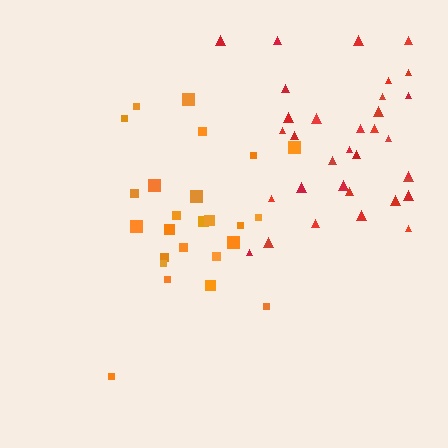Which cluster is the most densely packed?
Orange.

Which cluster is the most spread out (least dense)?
Red.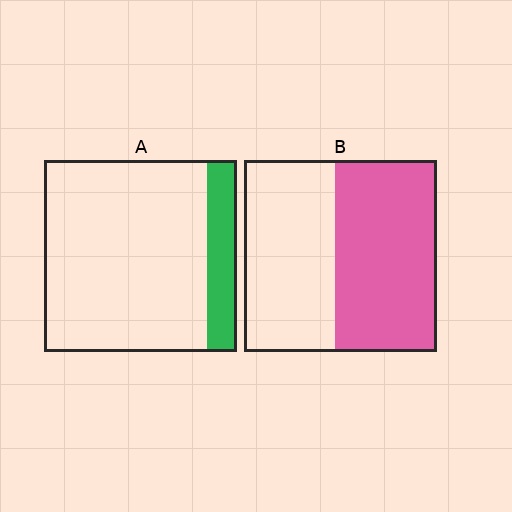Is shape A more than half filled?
No.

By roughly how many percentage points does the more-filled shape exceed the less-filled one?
By roughly 35 percentage points (B over A).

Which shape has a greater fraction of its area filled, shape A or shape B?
Shape B.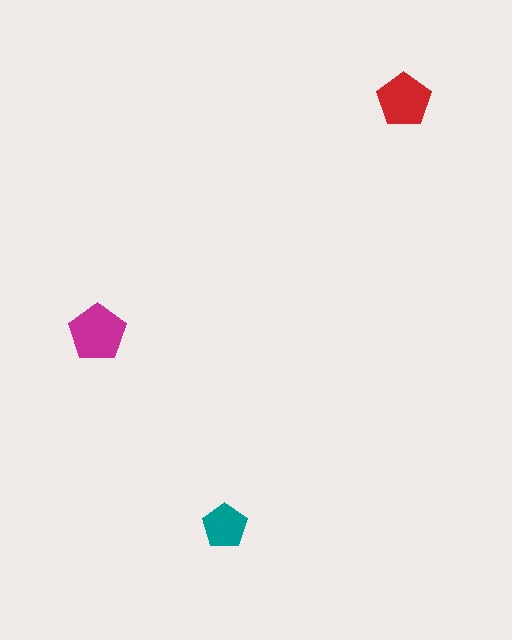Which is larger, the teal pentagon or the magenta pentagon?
The magenta one.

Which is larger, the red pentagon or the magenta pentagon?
The magenta one.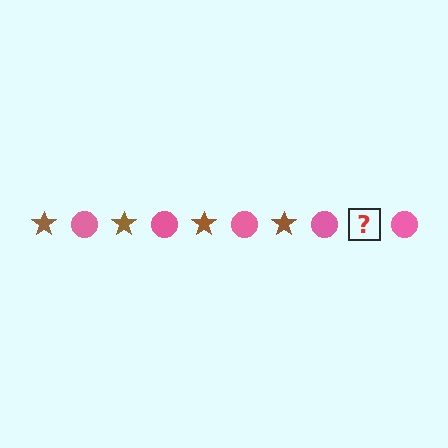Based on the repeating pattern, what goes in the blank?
The blank should be a brown star.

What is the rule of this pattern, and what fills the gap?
The rule is that the pattern alternates between brown star and pink circle. The gap should be filled with a brown star.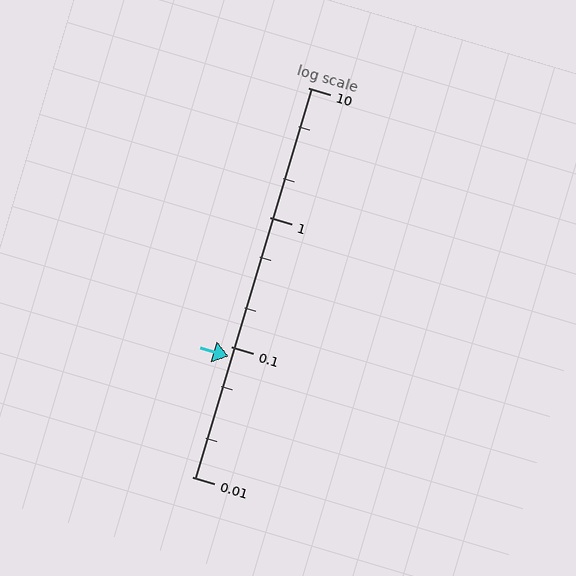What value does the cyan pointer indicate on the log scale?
The pointer indicates approximately 0.085.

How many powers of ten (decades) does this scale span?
The scale spans 3 decades, from 0.01 to 10.